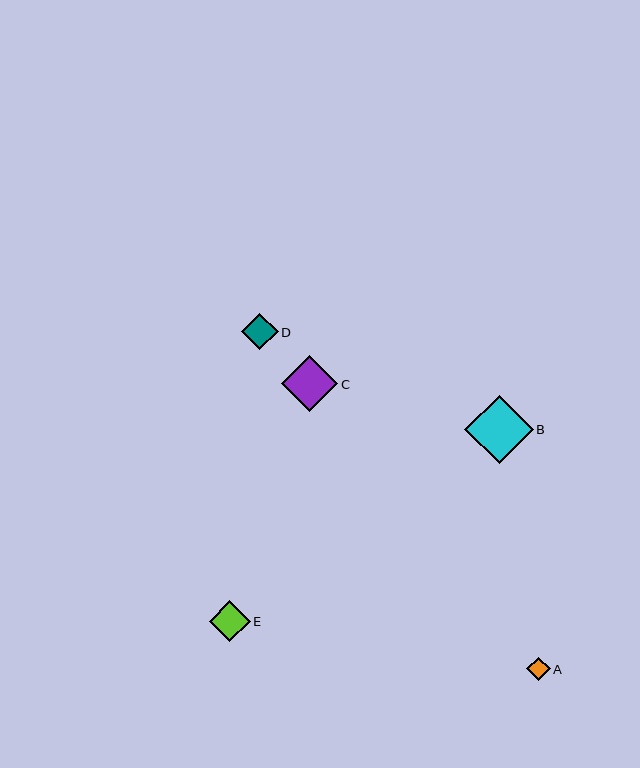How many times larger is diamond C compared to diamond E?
Diamond C is approximately 1.4 times the size of diamond E.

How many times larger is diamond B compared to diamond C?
Diamond B is approximately 1.2 times the size of diamond C.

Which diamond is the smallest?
Diamond A is the smallest with a size of approximately 23 pixels.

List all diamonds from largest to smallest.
From largest to smallest: B, C, E, D, A.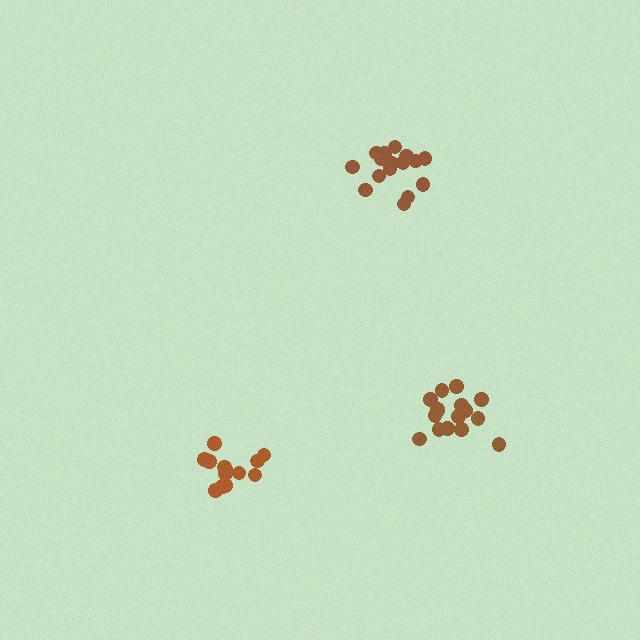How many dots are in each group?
Group 1: 16 dots, Group 2: 13 dots, Group 3: 16 dots (45 total).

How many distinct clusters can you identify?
There are 3 distinct clusters.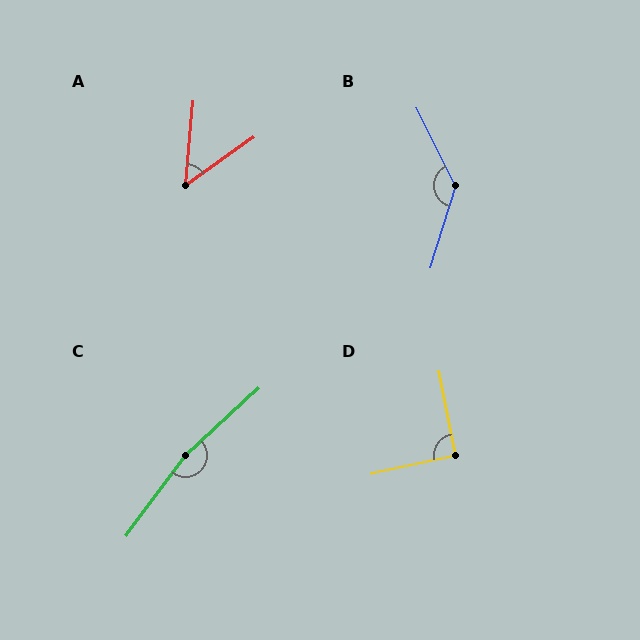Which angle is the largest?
C, at approximately 169 degrees.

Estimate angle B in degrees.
Approximately 136 degrees.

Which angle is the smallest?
A, at approximately 50 degrees.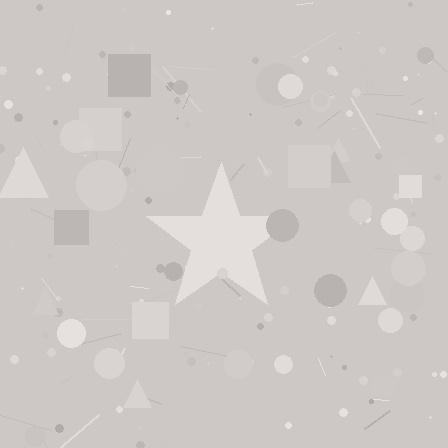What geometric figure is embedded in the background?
A star is embedded in the background.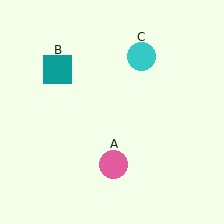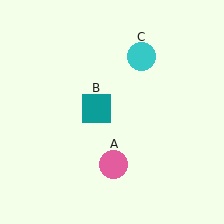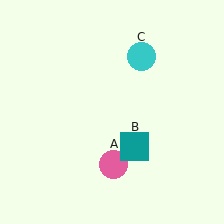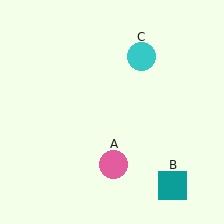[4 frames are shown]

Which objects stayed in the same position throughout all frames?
Pink circle (object A) and cyan circle (object C) remained stationary.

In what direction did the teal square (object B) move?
The teal square (object B) moved down and to the right.